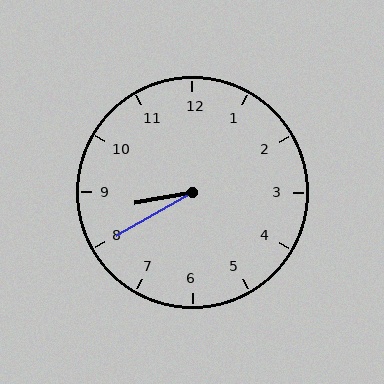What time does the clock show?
8:40.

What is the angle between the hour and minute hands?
Approximately 20 degrees.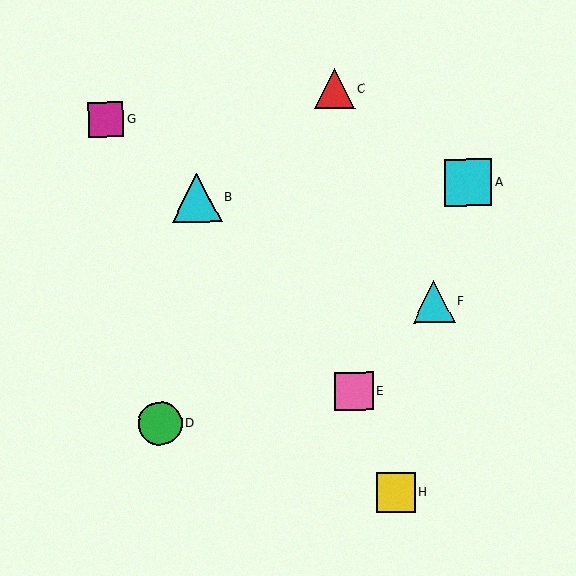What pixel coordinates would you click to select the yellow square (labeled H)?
Click at (396, 492) to select the yellow square H.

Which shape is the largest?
The cyan triangle (labeled B) is the largest.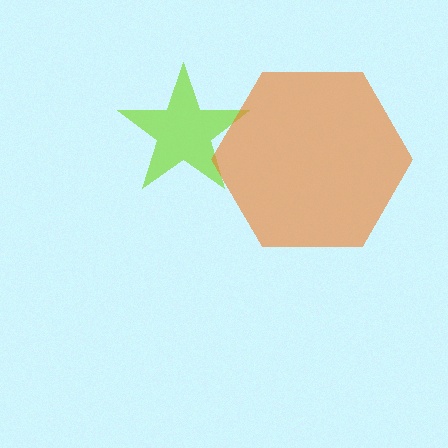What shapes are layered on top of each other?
The layered shapes are: a lime star, an orange hexagon.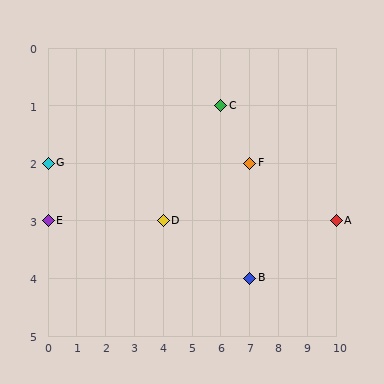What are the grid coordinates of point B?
Point B is at grid coordinates (7, 4).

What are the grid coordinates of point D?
Point D is at grid coordinates (4, 3).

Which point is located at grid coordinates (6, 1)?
Point C is at (6, 1).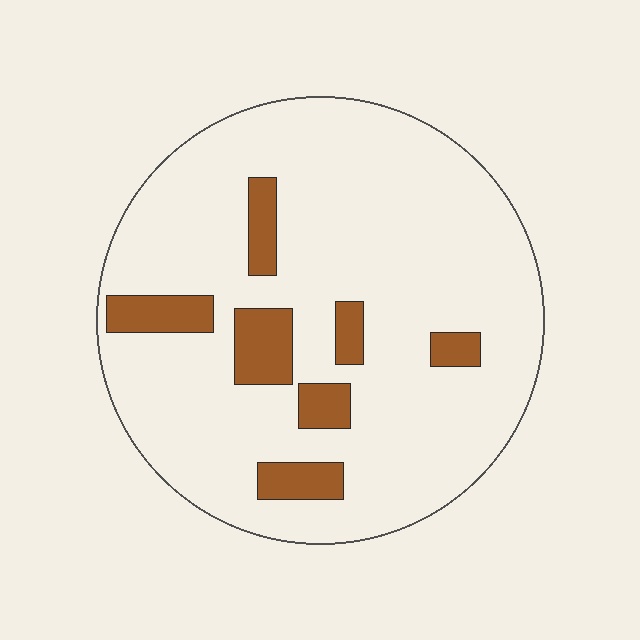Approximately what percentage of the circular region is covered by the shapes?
Approximately 15%.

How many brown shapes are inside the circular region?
7.